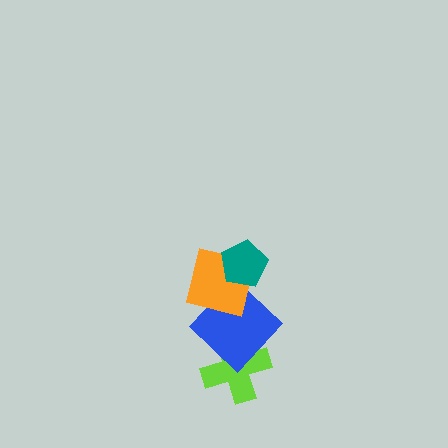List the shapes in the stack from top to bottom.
From top to bottom: the teal pentagon, the orange square, the blue diamond, the lime cross.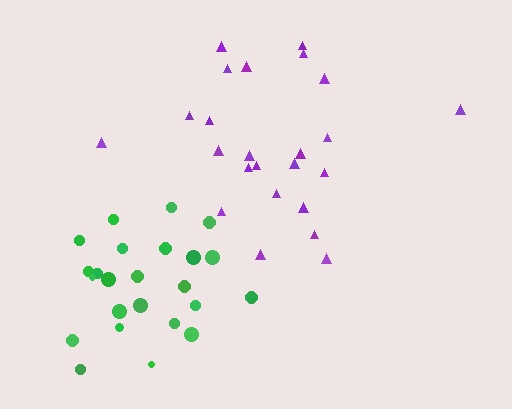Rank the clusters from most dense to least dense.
green, purple.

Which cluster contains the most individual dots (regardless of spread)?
Purple (24).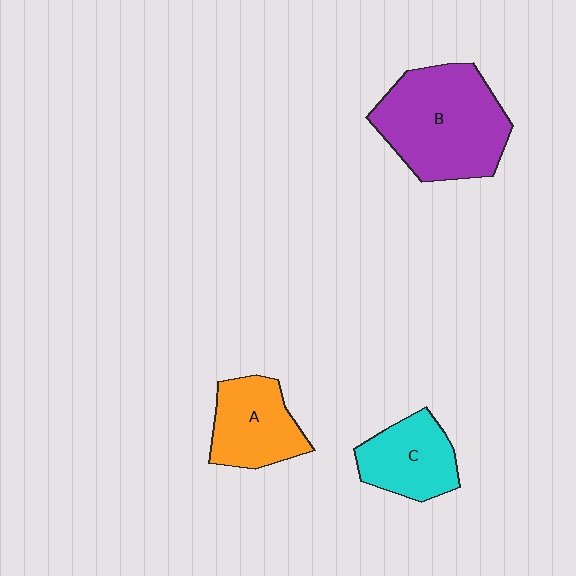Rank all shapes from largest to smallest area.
From largest to smallest: B (purple), A (orange), C (cyan).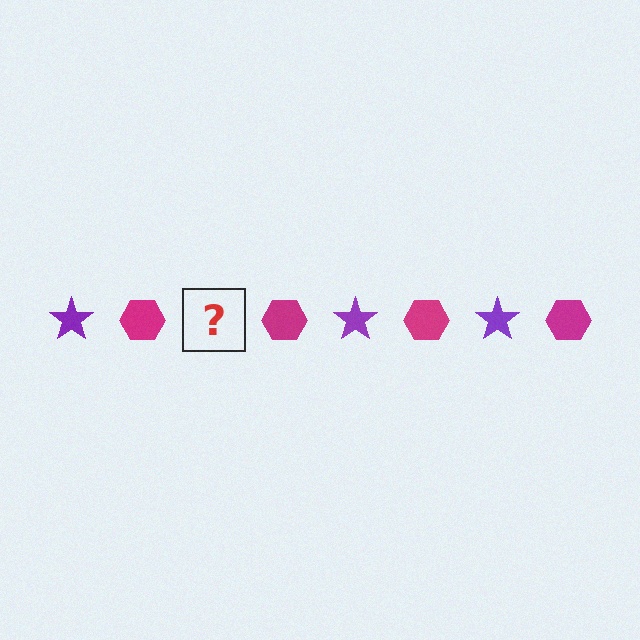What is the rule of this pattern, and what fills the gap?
The rule is that the pattern alternates between purple star and magenta hexagon. The gap should be filled with a purple star.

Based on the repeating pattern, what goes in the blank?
The blank should be a purple star.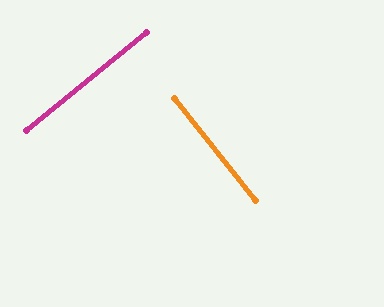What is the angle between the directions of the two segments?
Approximately 89 degrees.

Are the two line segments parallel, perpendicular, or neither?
Perpendicular — they meet at approximately 89°.